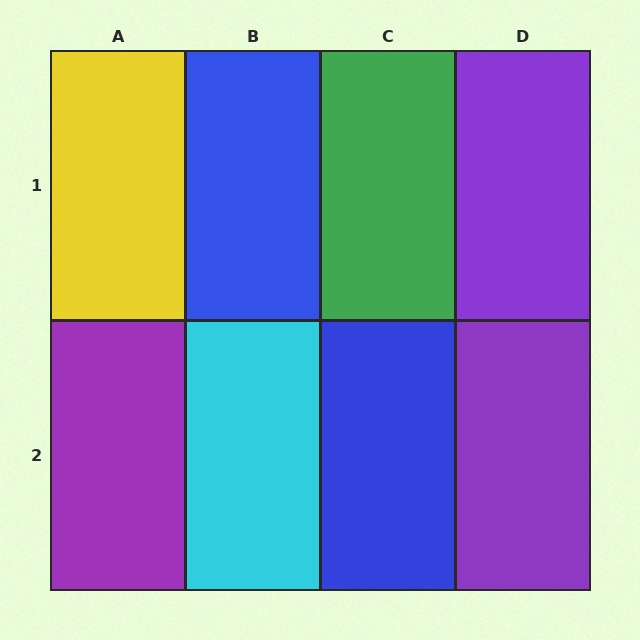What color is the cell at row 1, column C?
Green.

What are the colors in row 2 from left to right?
Purple, cyan, blue, purple.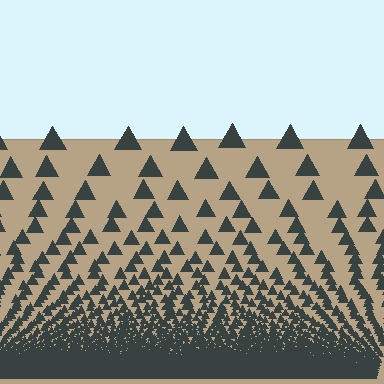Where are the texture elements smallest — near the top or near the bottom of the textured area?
Near the bottom.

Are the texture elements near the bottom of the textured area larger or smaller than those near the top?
Smaller. The gradient is inverted — elements near the bottom are smaller and denser.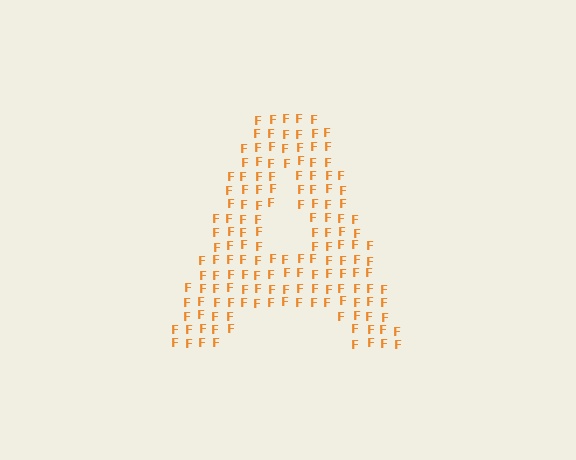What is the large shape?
The large shape is the letter A.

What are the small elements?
The small elements are letter F's.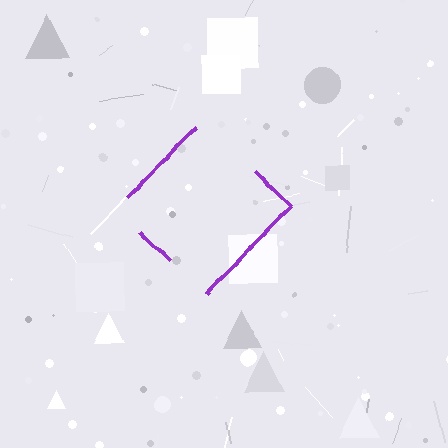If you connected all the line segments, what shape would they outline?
They would outline a diamond.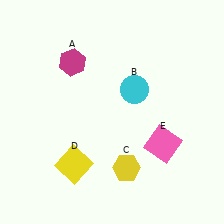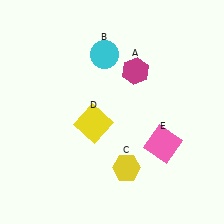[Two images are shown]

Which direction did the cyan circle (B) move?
The cyan circle (B) moved up.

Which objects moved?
The objects that moved are: the magenta hexagon (A), the cyan circle (B), the yellow square (D).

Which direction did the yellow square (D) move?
The yellow square (D) moved up.